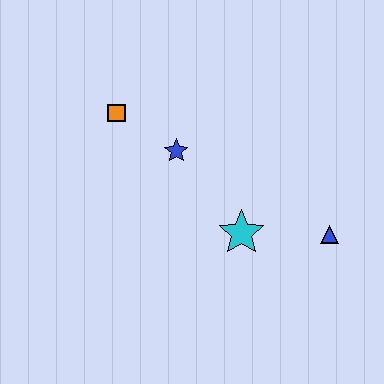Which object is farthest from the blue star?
The blue triangle is farthest from the blue star.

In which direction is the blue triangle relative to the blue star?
The blue triangle is to the right of the blue star.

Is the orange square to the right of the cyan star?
No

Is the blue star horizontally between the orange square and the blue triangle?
Yes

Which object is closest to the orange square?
The blue star is closest to the orange square.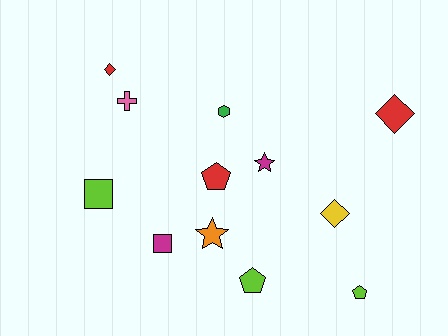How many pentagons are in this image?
There are 3 pentagons.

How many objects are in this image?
There are 12 objects.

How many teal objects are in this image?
There are no teal objects.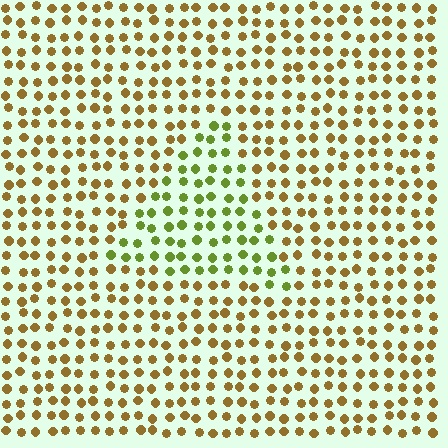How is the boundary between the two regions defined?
The boundary is defined purely by a slight shift in hue (about 46 degrees). Spacing, size, and orientation are identical on both sides.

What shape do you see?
I see a triangle.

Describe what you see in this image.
The image is filled with small brown elements in a uniform arrangement. A triangle-shaped region is visible where the elements are tinted to a slightly different hue, forming a subtle color boundary.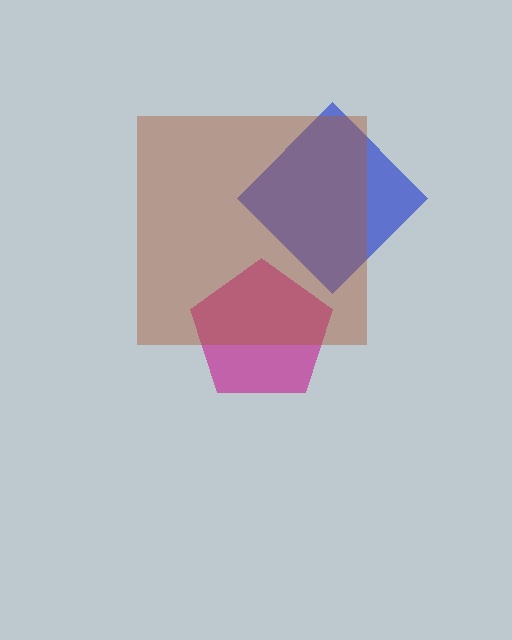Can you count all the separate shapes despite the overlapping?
Yes, there are 3 separate shapes.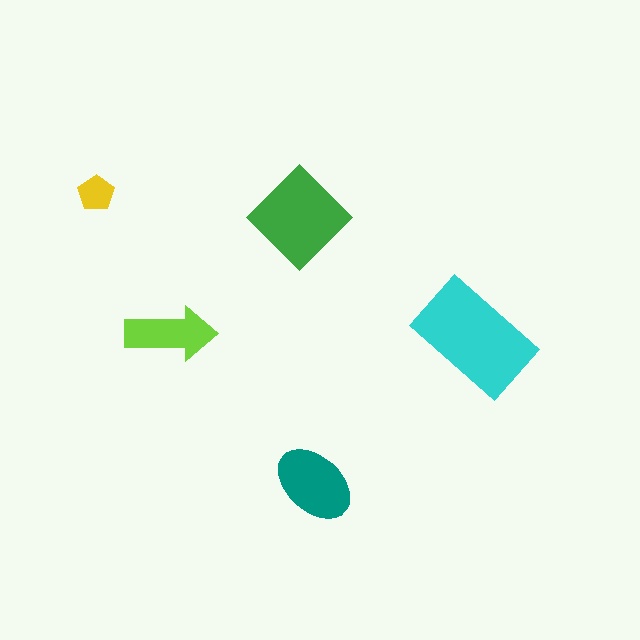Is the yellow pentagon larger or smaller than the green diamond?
Smaller.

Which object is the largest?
The cyan rectangle.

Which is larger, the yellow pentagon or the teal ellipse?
The teal ellipse.